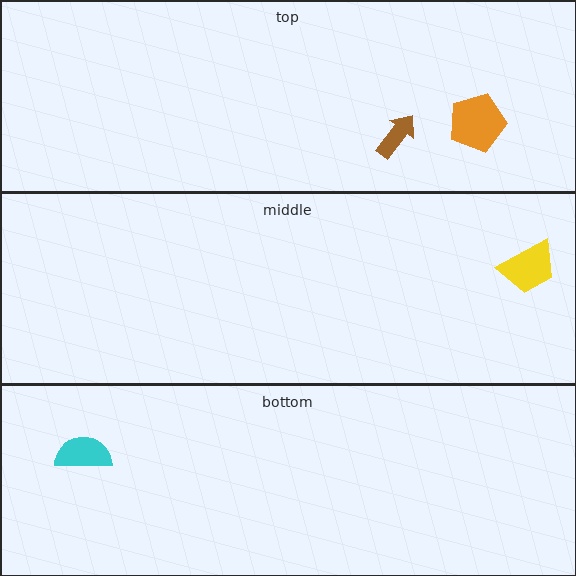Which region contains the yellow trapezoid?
The middle region.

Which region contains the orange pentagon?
The top region.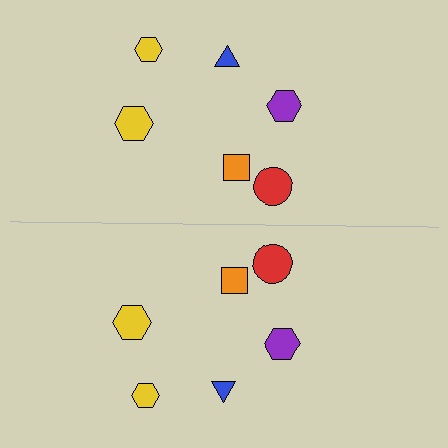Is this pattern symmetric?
Yes, this pattern has bilateral (reflection) symmetry.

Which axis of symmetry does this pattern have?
The pattern has a horizontal axis of symmetry running through the center of the image.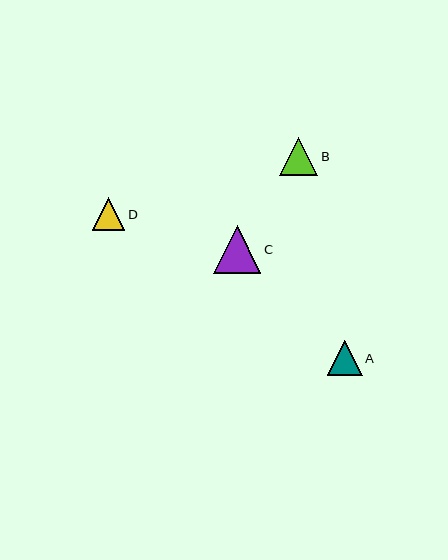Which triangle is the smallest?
Triangle D is the smallest with a size of approximately 32 pixels.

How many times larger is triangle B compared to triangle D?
Triangle B is approximately 1.2 times the size of triangle D.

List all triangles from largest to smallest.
From largest to smallest: C, B, A, D.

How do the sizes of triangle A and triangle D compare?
Triangle A and triangle D are approximately the same size.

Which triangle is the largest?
Triangle C is the largest with a size of approximately 47 pixels.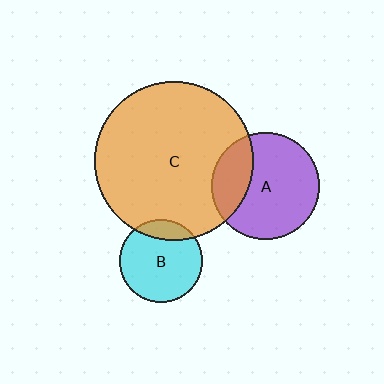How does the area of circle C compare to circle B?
Approximately 3.7 times.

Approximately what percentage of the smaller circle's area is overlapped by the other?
Approximately 15%.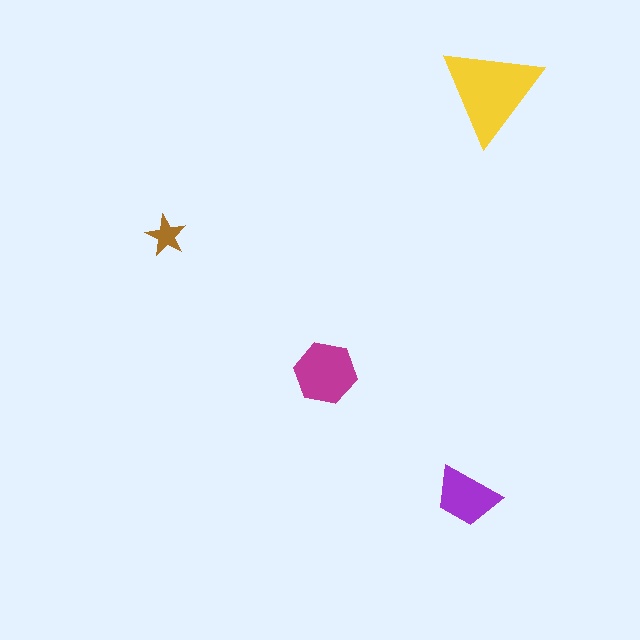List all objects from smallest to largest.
The brown star, the purple trapezoid, the magenta hexagon, the yellow triangle.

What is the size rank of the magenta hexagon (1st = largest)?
2nd.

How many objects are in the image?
There are 4 objects in the image.